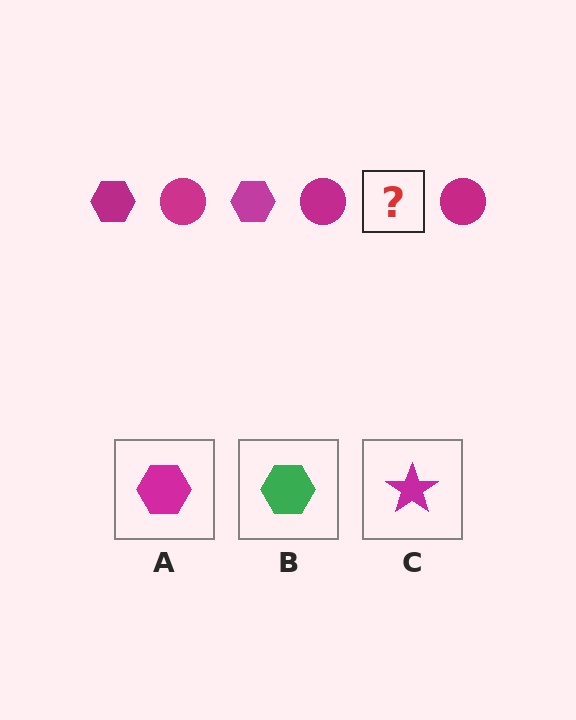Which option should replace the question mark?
Option A.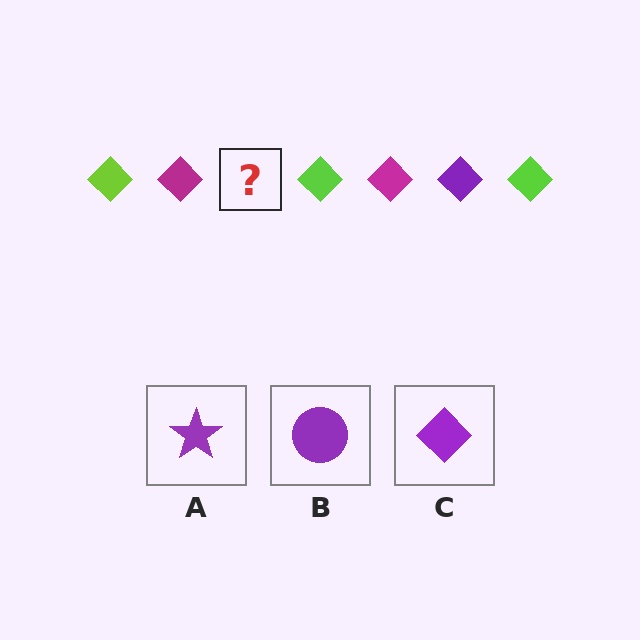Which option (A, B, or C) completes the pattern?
C.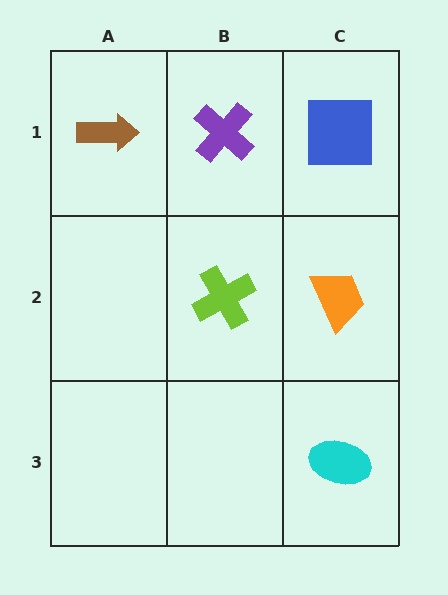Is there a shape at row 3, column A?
No, that cell is empty.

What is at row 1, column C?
A blue square.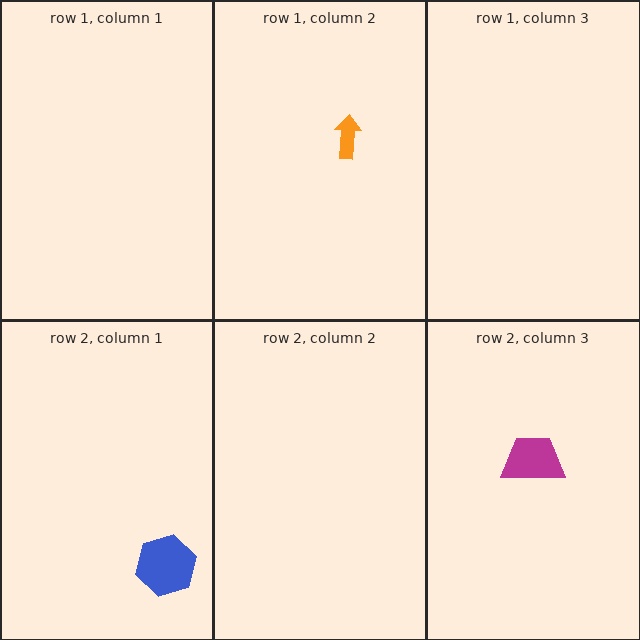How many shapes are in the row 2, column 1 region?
1.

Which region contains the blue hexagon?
The row 2, column 1 region.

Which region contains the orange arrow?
The row 1, column 2 region.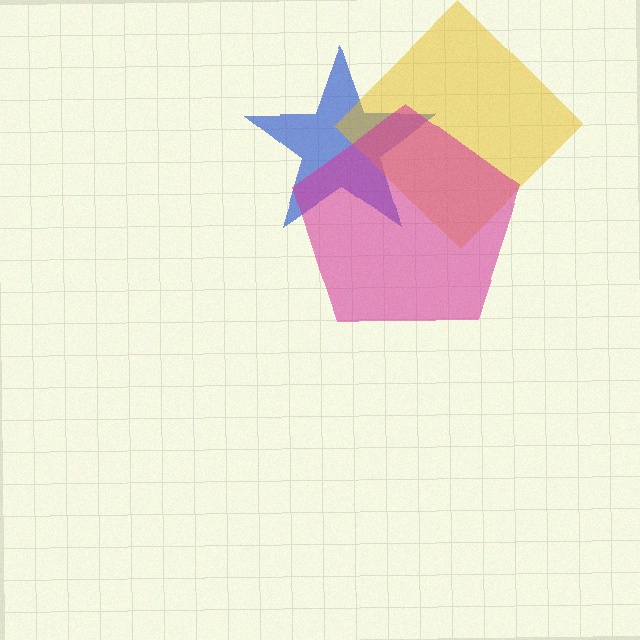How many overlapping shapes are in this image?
There are 3 overlapping shapes in the image.